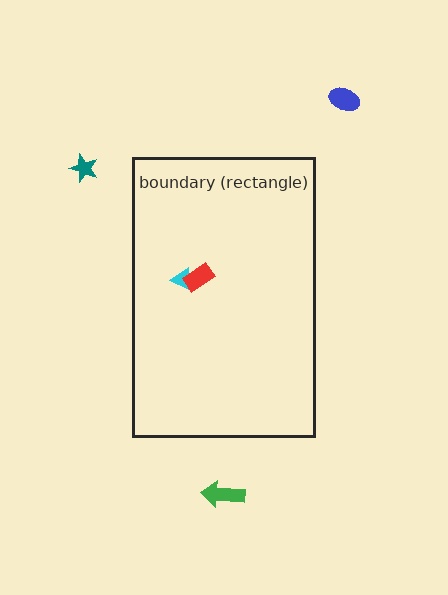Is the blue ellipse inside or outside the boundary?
Outside.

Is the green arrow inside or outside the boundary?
Outside.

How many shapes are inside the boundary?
2 inside, 3 outside.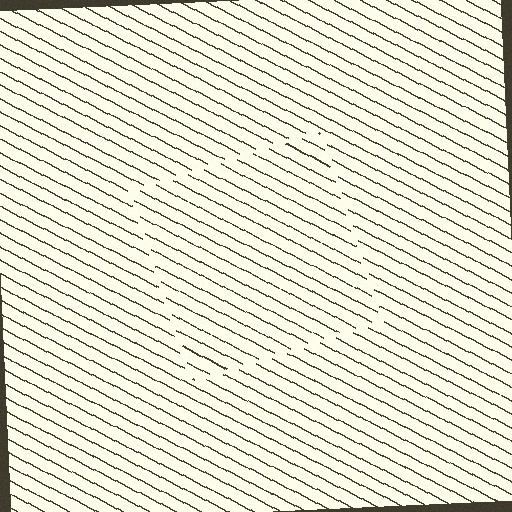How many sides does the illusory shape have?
4 sides — the line-ends trace a square.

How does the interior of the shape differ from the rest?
The interior of the shape contains the same grating, shifted by half a period — the contour is defined by the phase discontinuity where line-ends from the inner and outer gratings abut.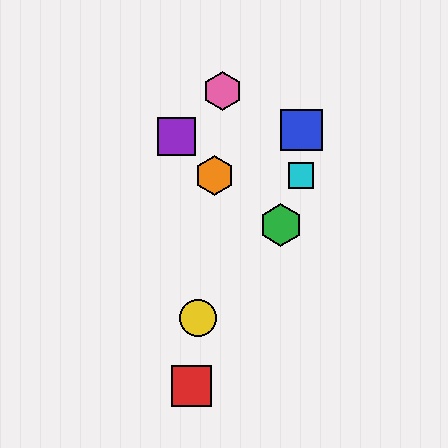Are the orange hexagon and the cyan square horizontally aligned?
Yes, both are at y≈176.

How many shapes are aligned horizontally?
2 shapes (the orange hexagon, the cyan square) are aligned horizontally.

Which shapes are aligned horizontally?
The orange hexagon, the cyan square are aligned horizontally.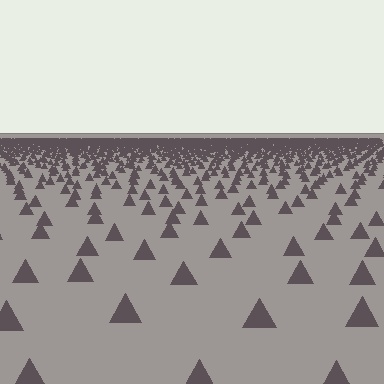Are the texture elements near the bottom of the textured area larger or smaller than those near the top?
Larger. Near the bottom, elements are closer to the viewer and appear at a bigger on-screen size.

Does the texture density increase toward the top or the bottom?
Density increases toward the top.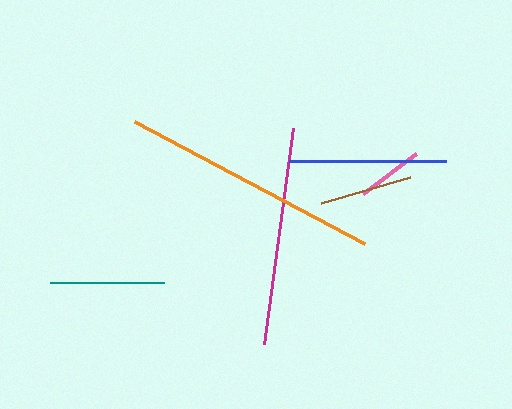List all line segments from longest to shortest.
From longest to shortest: orange, magenta, blue, teal, brown, pink.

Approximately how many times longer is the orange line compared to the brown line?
The orange line is approximately 2.8 times the length of the brown line.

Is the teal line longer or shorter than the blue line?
The blue line is longer than the teal line.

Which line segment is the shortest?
The pink line is the shortest at approximately 66 pixels.